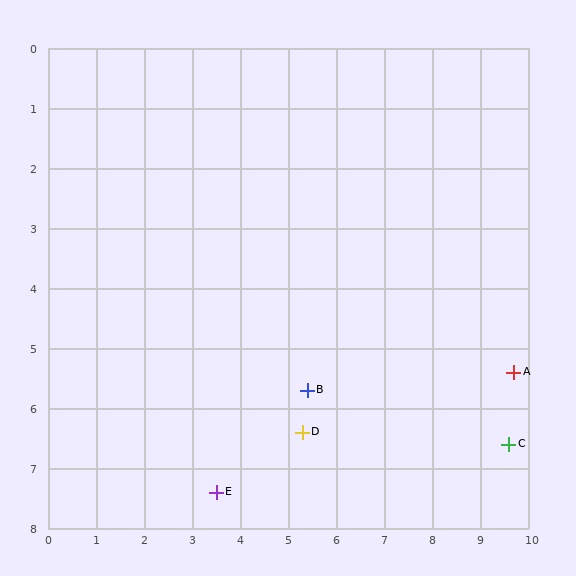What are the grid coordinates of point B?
Point B is at approximately (5.4, 5.7).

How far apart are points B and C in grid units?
Points B and C are about 4.3 grid units apart.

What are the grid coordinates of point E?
Point E is at approximately (3.5, 7.4).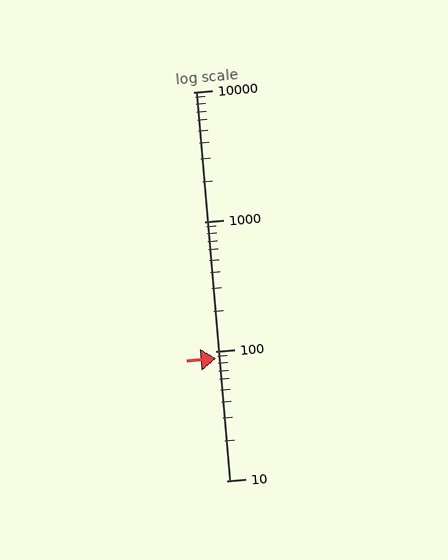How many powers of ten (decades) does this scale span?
The scale spans 3 decades, from 10 to 10000.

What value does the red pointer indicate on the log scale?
The pointer indicates approximately 87.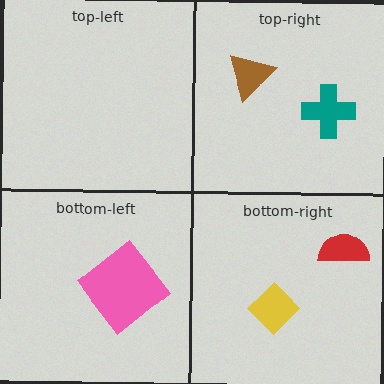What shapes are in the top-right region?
The teal cross, the brown triangle.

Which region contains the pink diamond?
The bottom-left region.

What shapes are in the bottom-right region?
The red semicircle, the yellow diamond.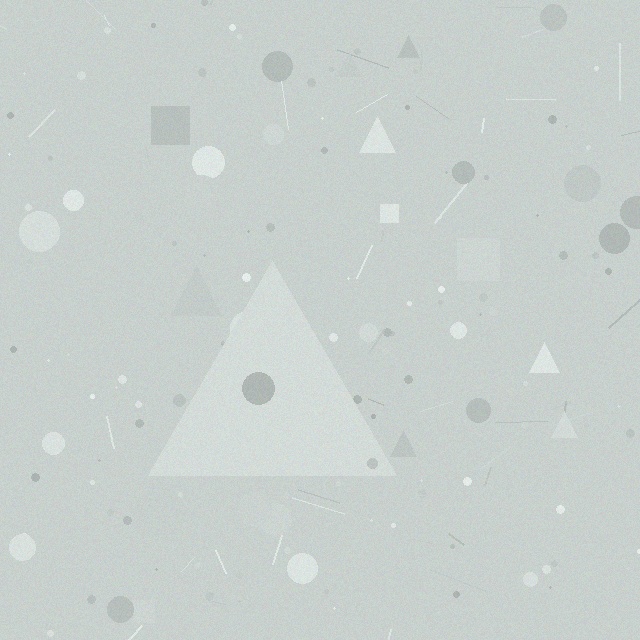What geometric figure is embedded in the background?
A triangle is embedded in the background.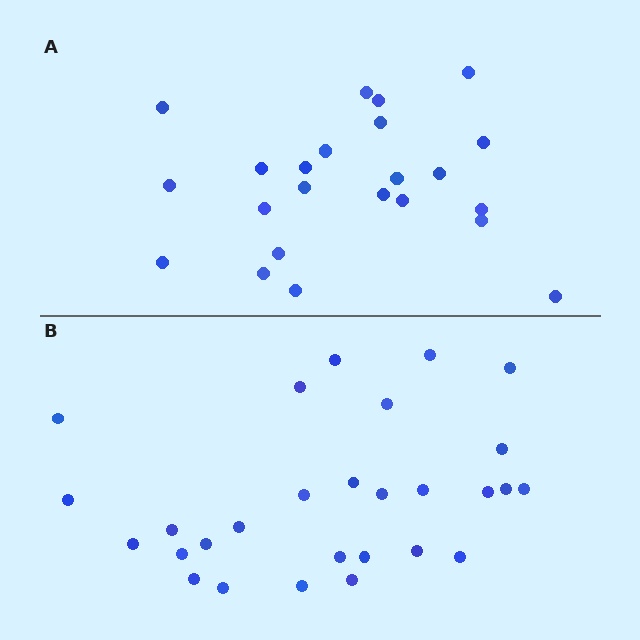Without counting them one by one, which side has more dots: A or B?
Region B (the bottom region) has more dots.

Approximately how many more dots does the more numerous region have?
Region B has about 5 more dots than region A.